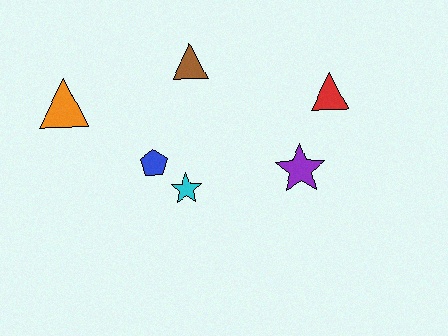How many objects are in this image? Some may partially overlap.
There are 6 objects.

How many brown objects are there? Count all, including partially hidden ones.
There is 1 brown object.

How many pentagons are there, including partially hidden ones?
There is 1 pentagon.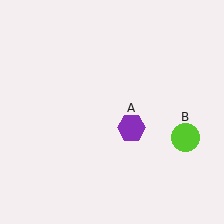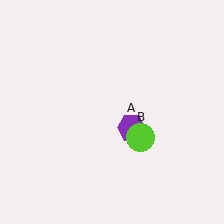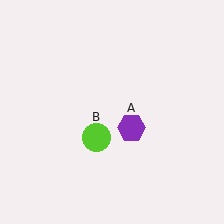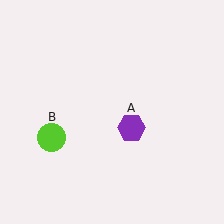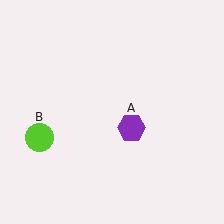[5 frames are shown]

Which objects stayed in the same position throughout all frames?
Purple hexagon (object A) remained stationary.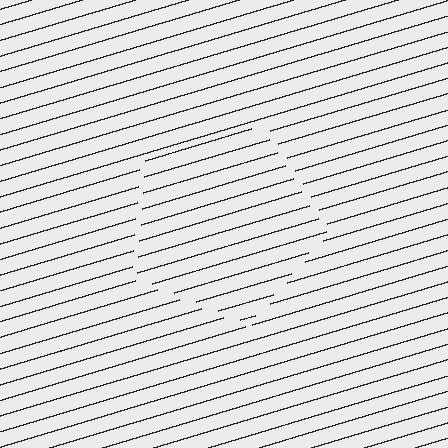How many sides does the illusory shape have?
5 sides — the line-ends trace a pentagon.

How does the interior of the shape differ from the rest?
The interior of the shape contains the same grating, shifted by half a period — the contour is defined by the phase discontinuity where line-ends from the inner and outer gratings abut.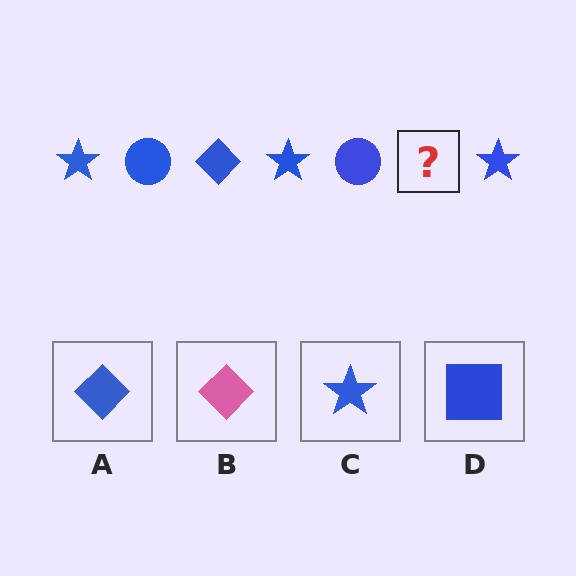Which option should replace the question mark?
Option A.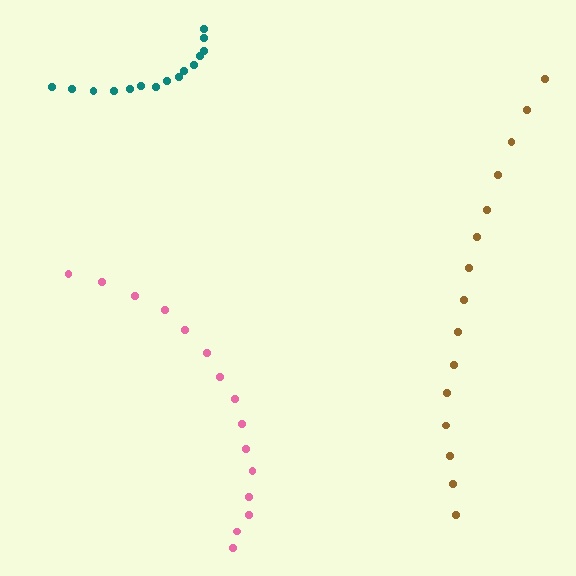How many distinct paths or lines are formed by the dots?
There are 3 distinct paths.